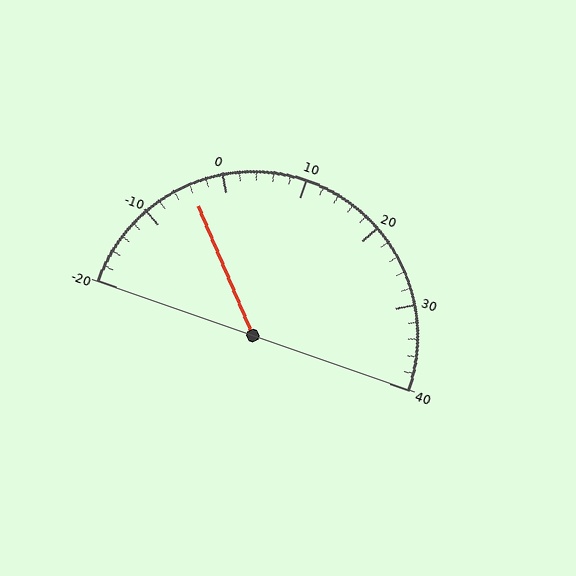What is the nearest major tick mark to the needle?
The nearest major tick mark is 0.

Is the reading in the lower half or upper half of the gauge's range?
The reading is in the lower half of the range (-20 to 40).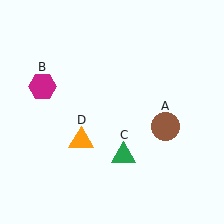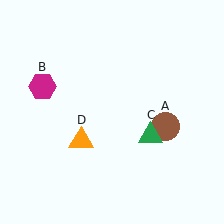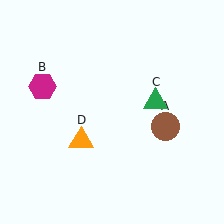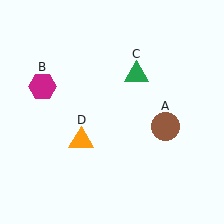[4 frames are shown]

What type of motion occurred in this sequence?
The green triangle (object C) rotated counterclockwise around the center of the scene.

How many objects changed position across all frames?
1 object changed position: green triangle (object C).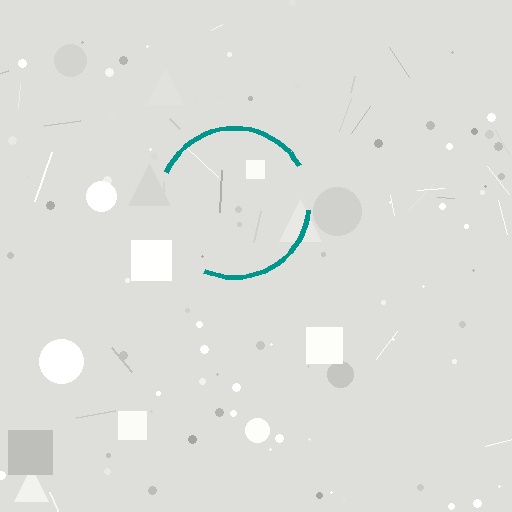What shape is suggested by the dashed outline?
The dashed outline suggests a circle.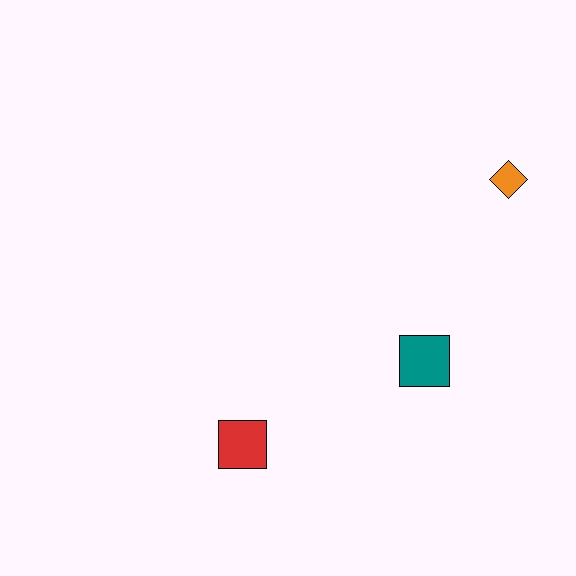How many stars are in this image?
There are no stars.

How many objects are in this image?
There are 3 objects.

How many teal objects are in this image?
There is 1 teal object.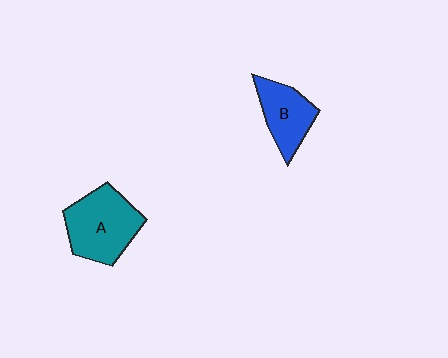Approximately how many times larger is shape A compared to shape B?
Approximately 1.4 times.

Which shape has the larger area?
Shape A (teal).